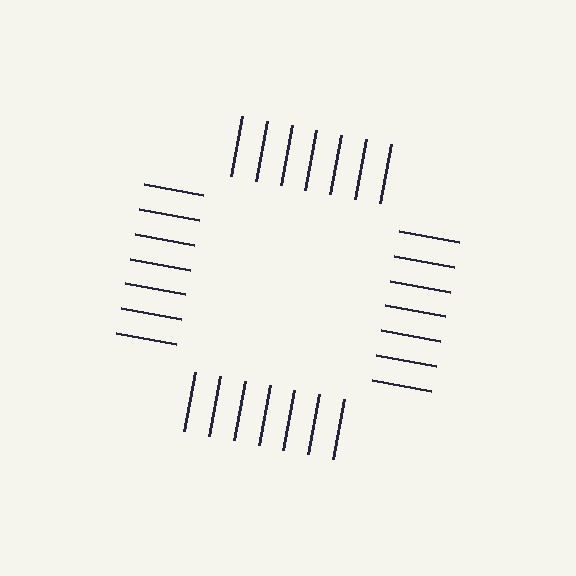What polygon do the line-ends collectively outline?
An illusory square — the line segments terminate on its edges but no continuous stroke is drawn.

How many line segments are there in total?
28 — 7 along each of the 4 edges.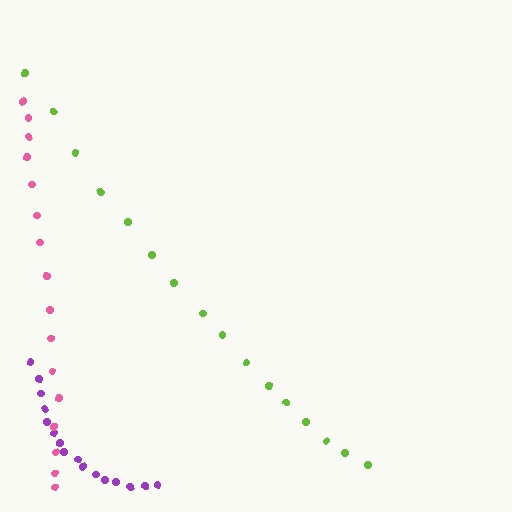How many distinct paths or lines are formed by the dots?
There are 3 distinct paths.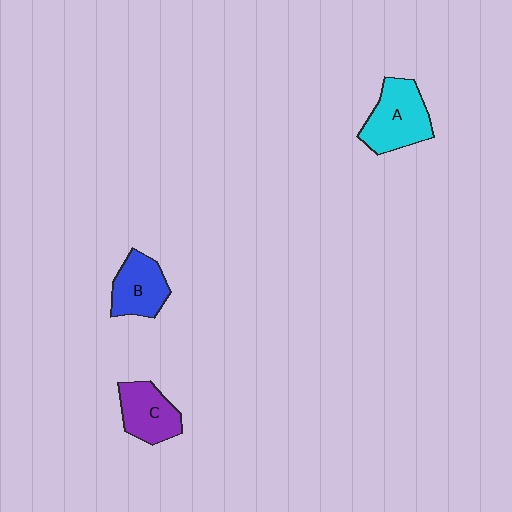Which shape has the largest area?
Shape A (cyan).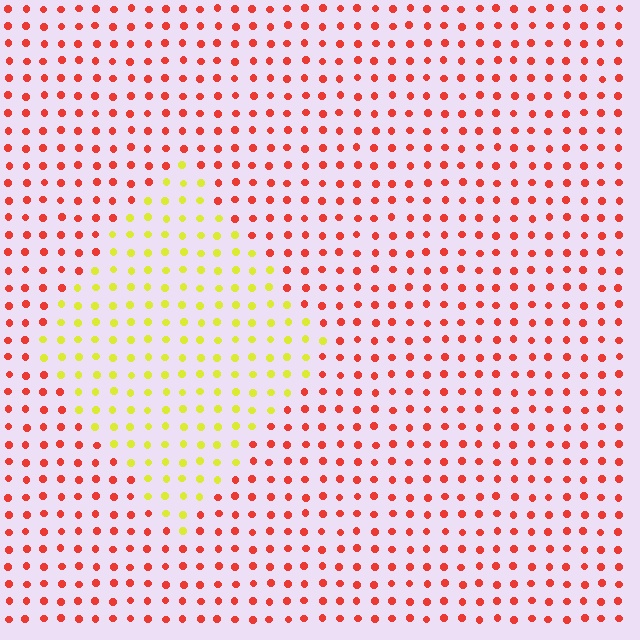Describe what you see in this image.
The image is filled with small red elements in a uniform arrangement. A diamond-shaped region is visible where the elements are tinted to a slightly different hue, forming a subtle color boundary.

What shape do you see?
I see a diamond.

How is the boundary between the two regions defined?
The boundary is defined purely by a slight shift in hue (about 63 degrees). Spacing, size, and orientation are identical on both sides.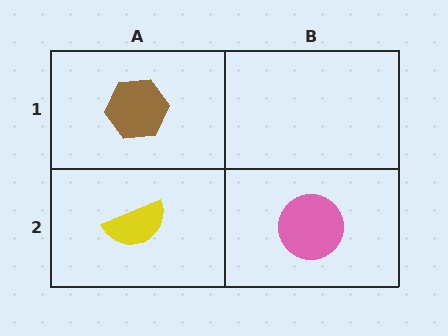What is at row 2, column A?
A yellow semicircle.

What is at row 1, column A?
A brown hexagon.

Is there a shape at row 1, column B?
No, that cell is empty.